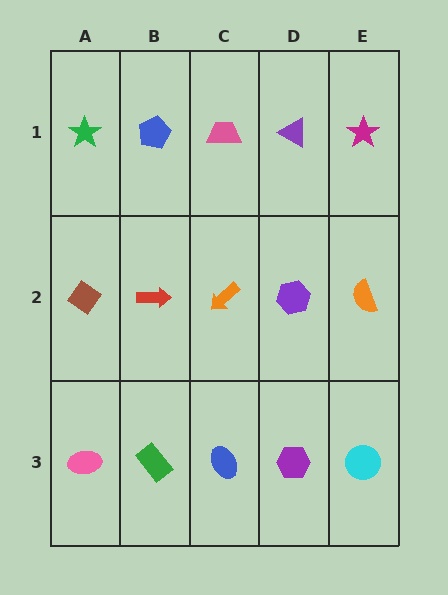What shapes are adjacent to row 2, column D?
A purple triangle (row 1, column D), a purple hexagon (row 3, column D), an orange arrow (row 2, column C), an orange semicircle (row 2, column E).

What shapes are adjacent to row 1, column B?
A red arrow (row 2, column B), a green star (row 1, column A), a pink trapezoid (row 1, column C).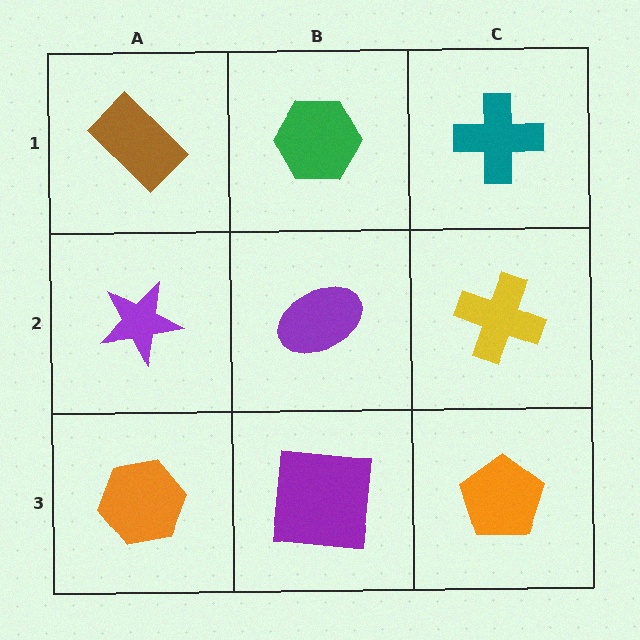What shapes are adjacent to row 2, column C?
A teal cross (row 1, column C), an orange pentagon (row 3, column C), a purple ellipse (row 2, column B).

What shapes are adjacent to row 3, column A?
A purple star (row 2, column A), a purple square (row 3, column B).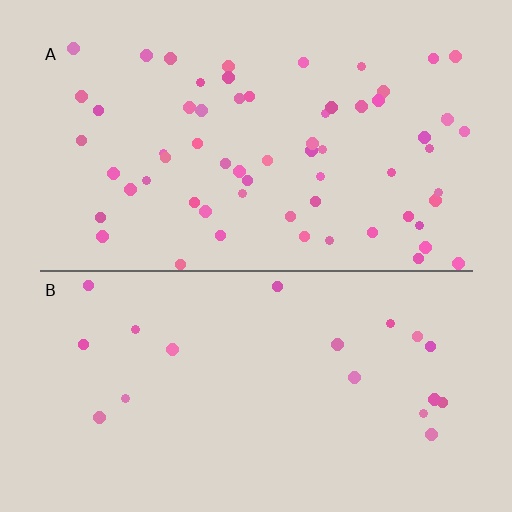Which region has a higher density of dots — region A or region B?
A (the top).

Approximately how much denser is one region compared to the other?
Approximately 3.3× — region A over region B.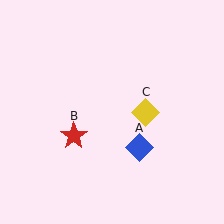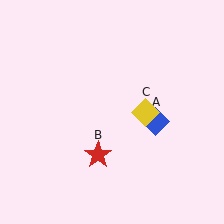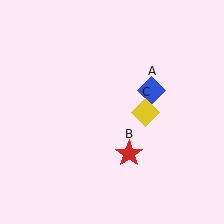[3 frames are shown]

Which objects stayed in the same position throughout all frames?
Yellow diamond (object C) remained stationary.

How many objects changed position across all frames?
2 objects changed position: blue diamond (object A), red star (object B).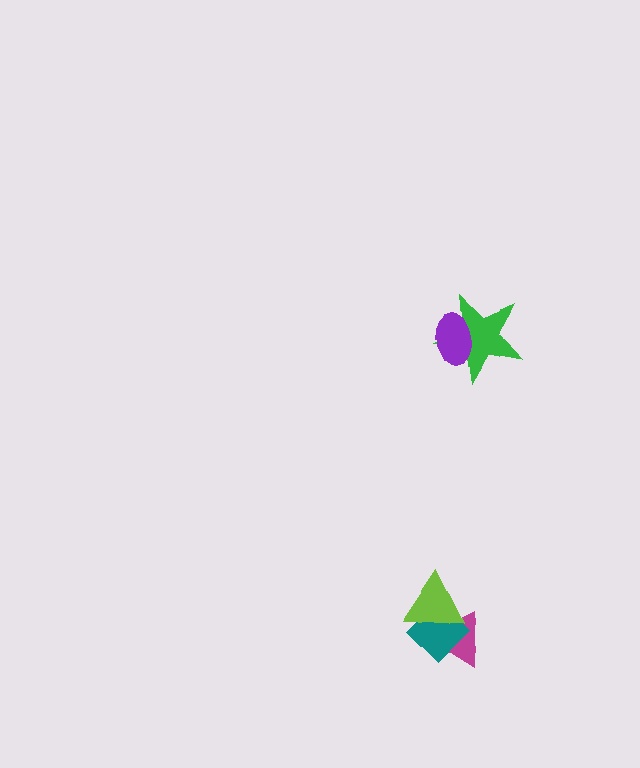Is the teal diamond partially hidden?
Yes, it is partially covered by another shape.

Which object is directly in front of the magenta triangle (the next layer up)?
The teal diamond is directly in front of the magenta triangle.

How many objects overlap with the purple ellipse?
1 object overlaps with the purple ellipse.